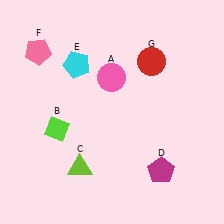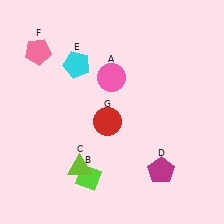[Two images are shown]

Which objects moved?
The objects that moved are: the lime diamond (B), the red circle (G).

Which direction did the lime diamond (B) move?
The lime diamond (B) moved down.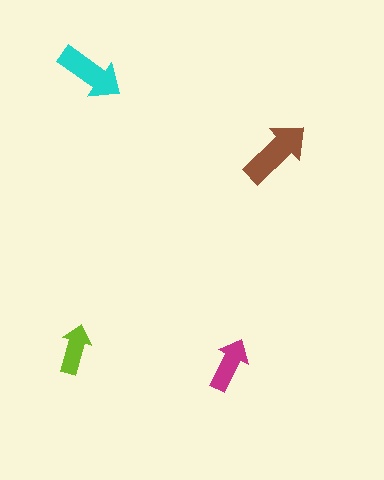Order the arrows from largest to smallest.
the brown one, the cyan one, the magenta one, the lime one.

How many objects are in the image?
There are 4 objects in the image.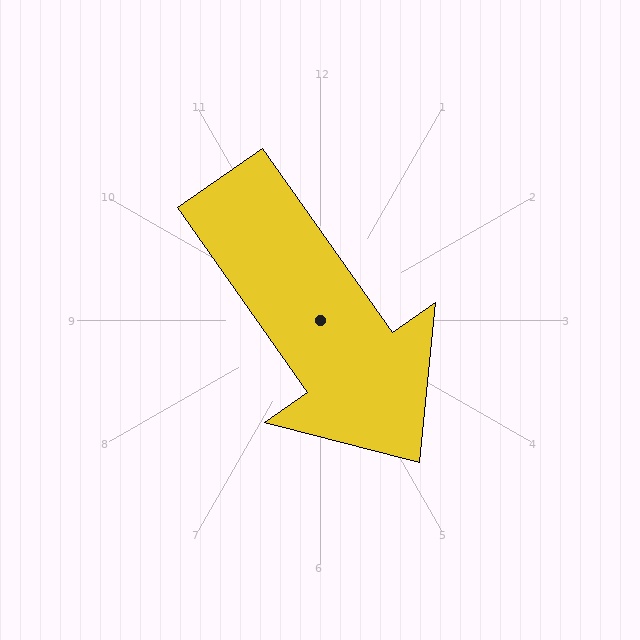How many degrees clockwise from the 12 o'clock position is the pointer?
Approximately 145 degrees.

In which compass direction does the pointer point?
Southeast.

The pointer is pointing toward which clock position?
Roughly 5 o'clock.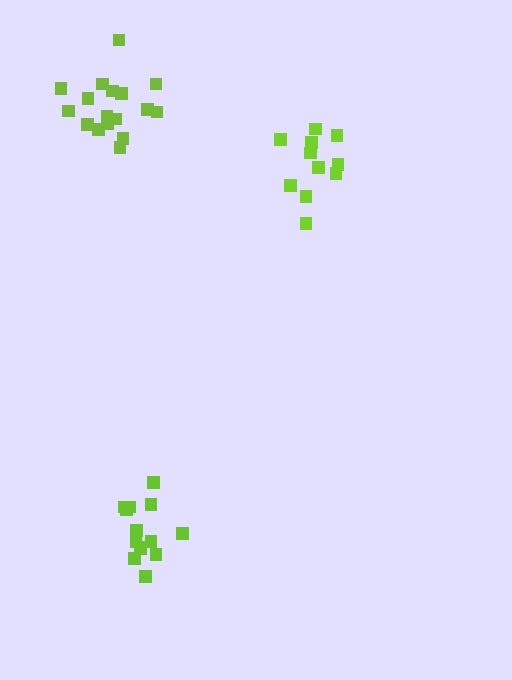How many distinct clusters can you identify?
There are 3 distinct clusters.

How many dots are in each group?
Group 1: 14 dots, Group 2: 11 dots, Group 3: 17 dots (42 total).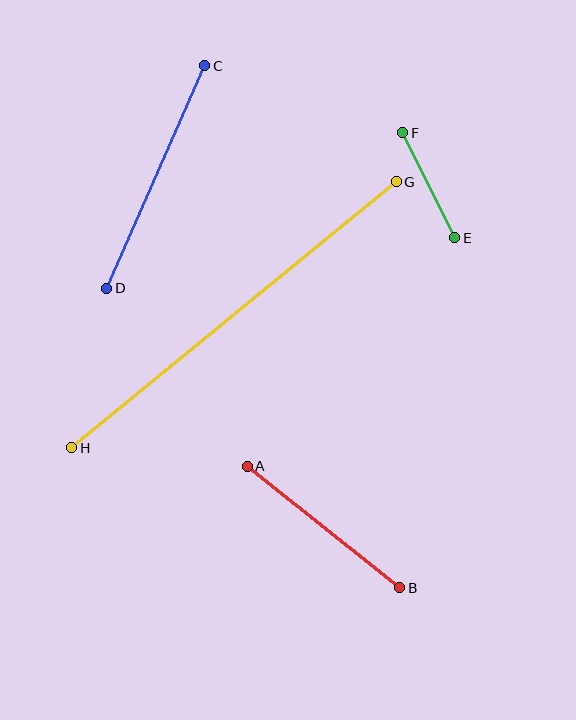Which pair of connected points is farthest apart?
Points G and H are farthest apart.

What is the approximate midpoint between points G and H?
The midpoint is at approximately (234, 315) pixels.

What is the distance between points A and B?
The distance is approximately 195 pixels.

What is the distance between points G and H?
The distance is approximately 419 pixels.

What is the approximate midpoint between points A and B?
The midpoint is at approximately (324, 527) pixels.